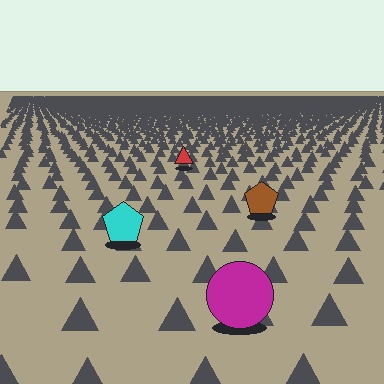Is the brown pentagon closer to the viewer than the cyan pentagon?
No. The cyan pentagon is closer — you can tell from the texture gradient: the ground texture is coarser near it.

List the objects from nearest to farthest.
From nearest to farthest: the magenta circle, the cyan pentagon, the brown pentagon, the red triangle.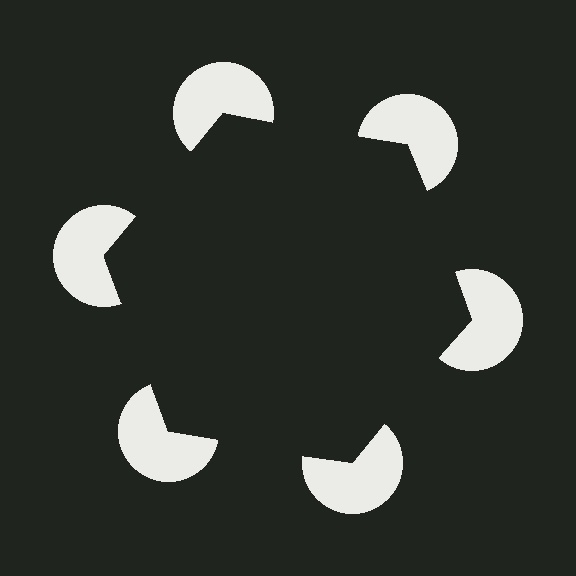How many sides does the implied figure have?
6 sides.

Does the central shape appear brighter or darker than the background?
It typically appears slightly darker than the background, even though no actual brightness change is drawn.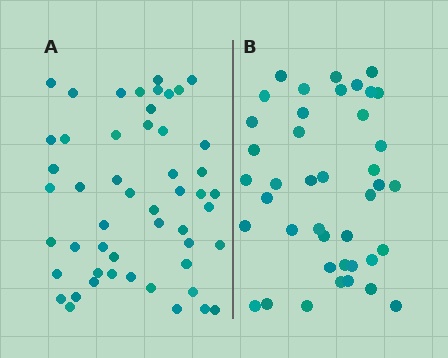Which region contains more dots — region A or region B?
Region A (the left region) has more dots.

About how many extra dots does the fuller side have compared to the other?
Region A has roughly 10 or so more dots than region B.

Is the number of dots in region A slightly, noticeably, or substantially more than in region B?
Region A has only slightly more — the two regions are fairly close. The ratio is roughly 1.2 to 1.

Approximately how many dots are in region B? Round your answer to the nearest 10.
About 40 dots. (The exact count is 41, which rounds to 40.)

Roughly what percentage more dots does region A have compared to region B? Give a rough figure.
About 25% more.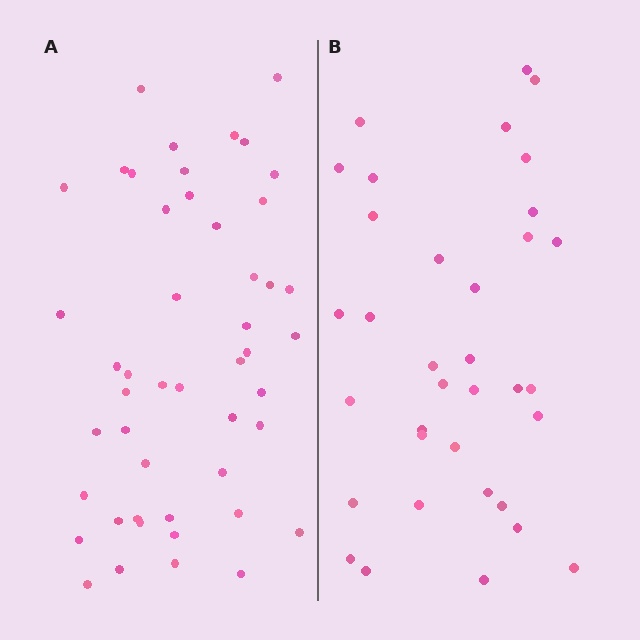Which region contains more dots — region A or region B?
Region A (the left region) has more dots.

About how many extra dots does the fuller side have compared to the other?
Region A has approximately 15 more dots than region B.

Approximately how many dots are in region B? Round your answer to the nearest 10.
About 40 dots. (The exact count is 35, which rounds to 40.)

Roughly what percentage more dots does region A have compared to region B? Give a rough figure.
About 35% more.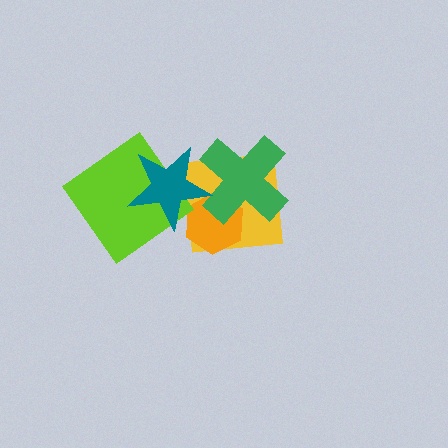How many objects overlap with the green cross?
3 objects overlap with the green cross.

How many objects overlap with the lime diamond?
1 object overlaps with the lime diamond.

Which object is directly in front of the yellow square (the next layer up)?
The orange hexagon is directly in front of the yellow square.